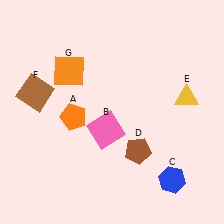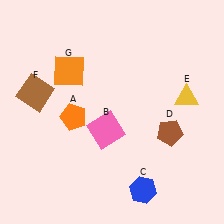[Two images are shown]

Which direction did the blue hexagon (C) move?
The blue hexagon (C) moved left.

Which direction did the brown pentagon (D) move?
The brown pentagon (D) moved right.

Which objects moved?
The objects that moved are: the blue hexagon (C), the brown pentagon (D).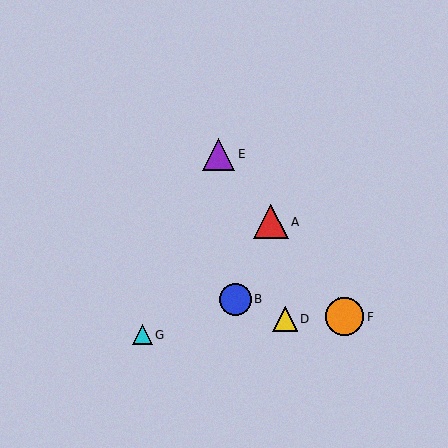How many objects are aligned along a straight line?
4 objects (A, C, E, F) are aligned along a straight line.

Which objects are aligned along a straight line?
Objects A, C, E, F are aligned along a straight line.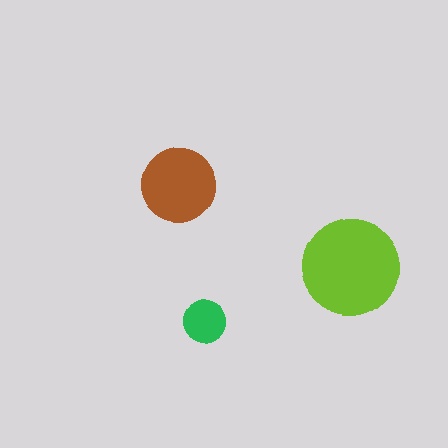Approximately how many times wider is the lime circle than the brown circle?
About 1.5 times wider.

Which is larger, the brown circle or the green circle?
The brown one.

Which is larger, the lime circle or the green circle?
The lime one.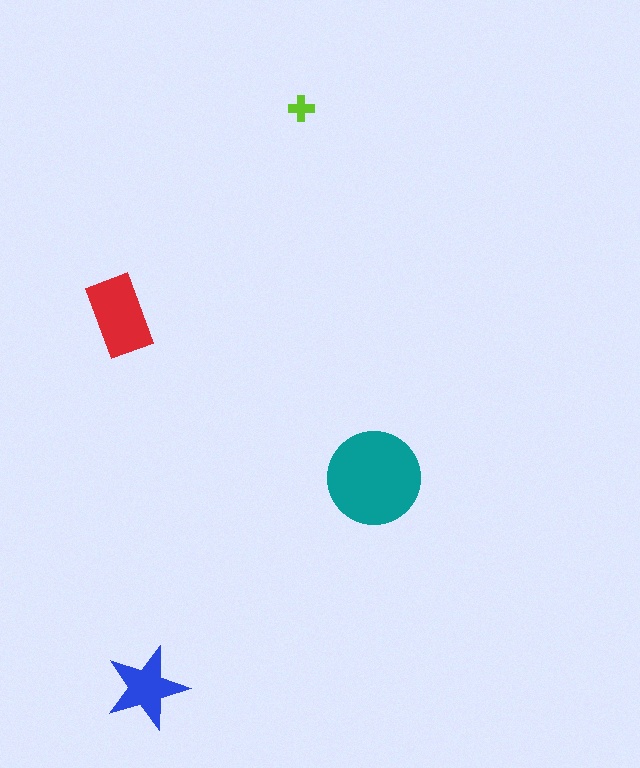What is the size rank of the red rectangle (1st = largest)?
2nd.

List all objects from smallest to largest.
The lime cross, the blue star, the red rectangle, the teal circle.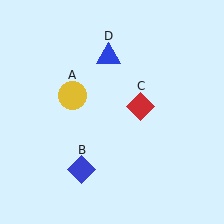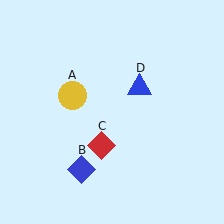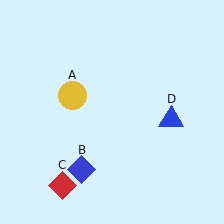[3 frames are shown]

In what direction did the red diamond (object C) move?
The red diamond (object C) moved down and to the left.